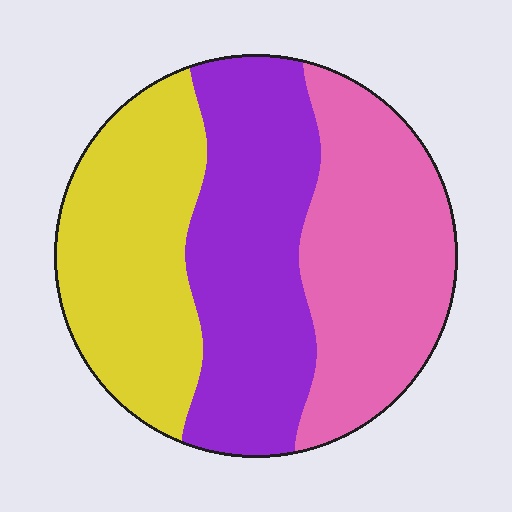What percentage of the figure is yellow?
Yellow takes up between a quarter and a half of the figure.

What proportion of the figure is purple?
Purple covers 35% of the figure.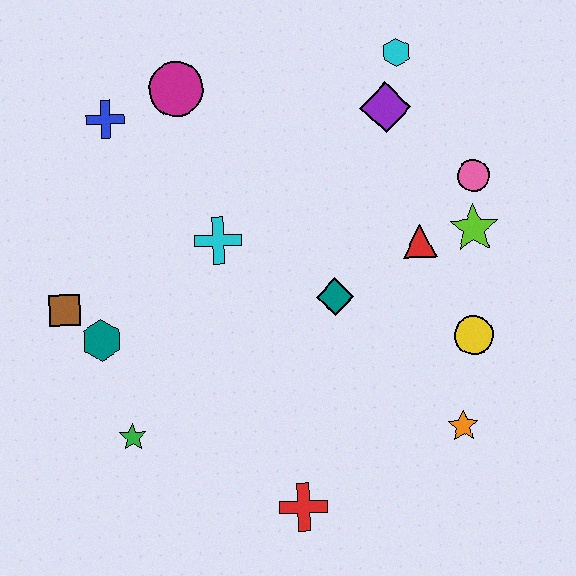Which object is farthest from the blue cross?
The orange star is farthest from the blue cross.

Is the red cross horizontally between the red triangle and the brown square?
Yes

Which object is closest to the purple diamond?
The cyan hexagon is closest to the purple diamond.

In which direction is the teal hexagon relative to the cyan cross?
The teal hexagon is to the left of the cyan cross.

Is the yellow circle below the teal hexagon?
Yes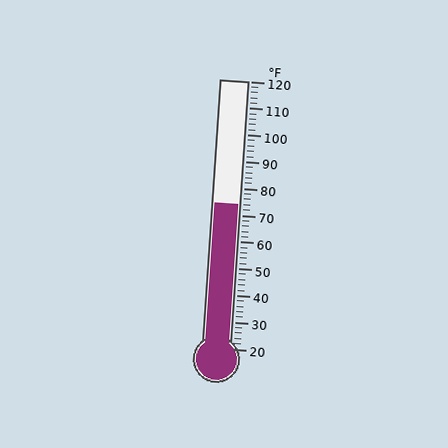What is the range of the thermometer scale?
The thermometer scale ranges from 20°F to 120°F.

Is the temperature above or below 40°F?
The temperature is above 40°F.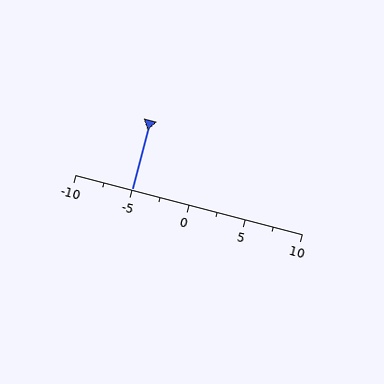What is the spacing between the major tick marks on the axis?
The major ticks are spaced 5 apart.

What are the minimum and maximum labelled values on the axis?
The axis runs from -10 to 10.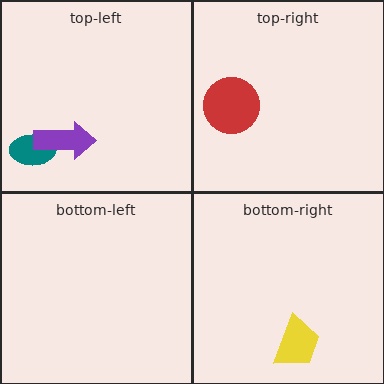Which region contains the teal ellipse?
The top-left region.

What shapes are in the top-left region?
The teal ellipse, the purple arrow.